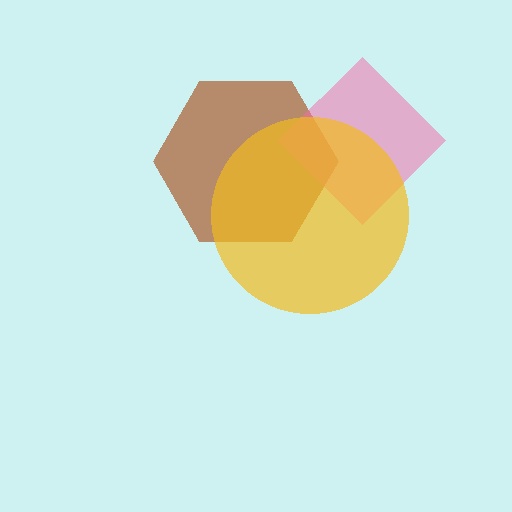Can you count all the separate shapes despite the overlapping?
Yes, there are 3 separate shapes.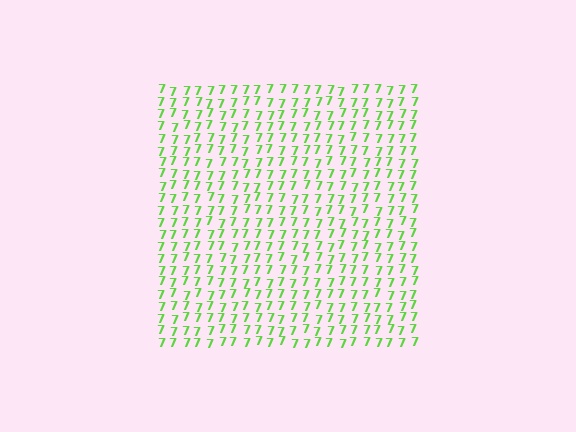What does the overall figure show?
The overall figure shows a square.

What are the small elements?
The small elements are digit 7's.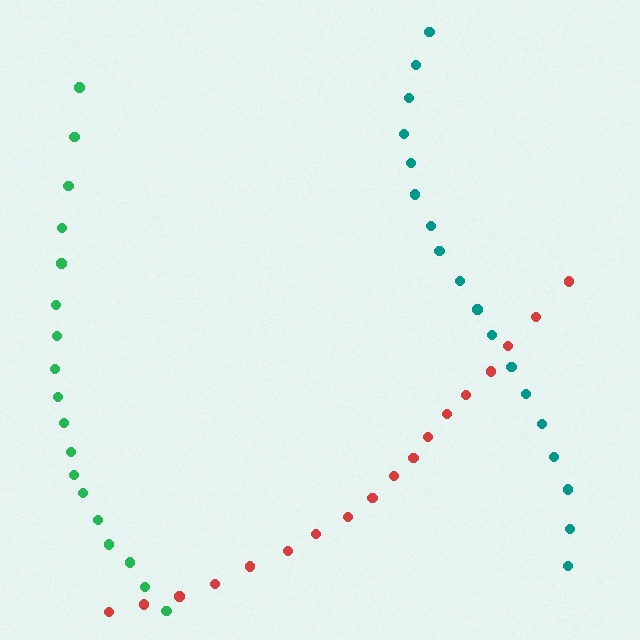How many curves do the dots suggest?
There are 3 distinct paths.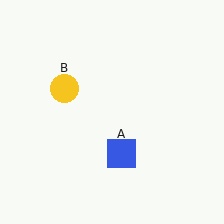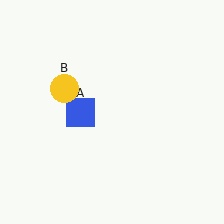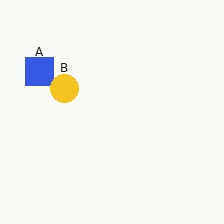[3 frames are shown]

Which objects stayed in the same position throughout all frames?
Yellow circle (object B) remained stationary.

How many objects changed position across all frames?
1 object changed position: blue square (object A).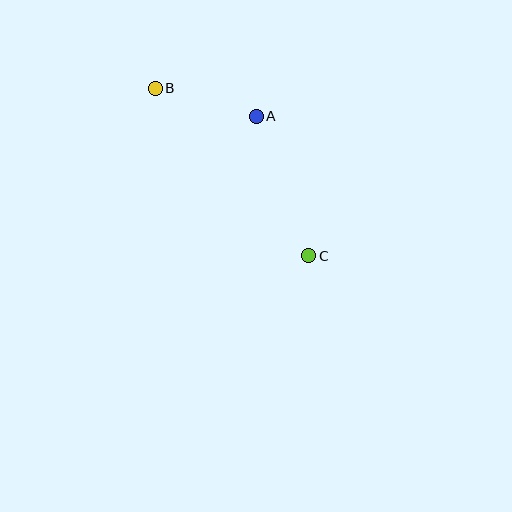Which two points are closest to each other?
Points A and B are closest to each other.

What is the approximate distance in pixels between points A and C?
The distance between A and C is approximately 149 pixels.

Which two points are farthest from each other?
Points B and C are farthest from each other.